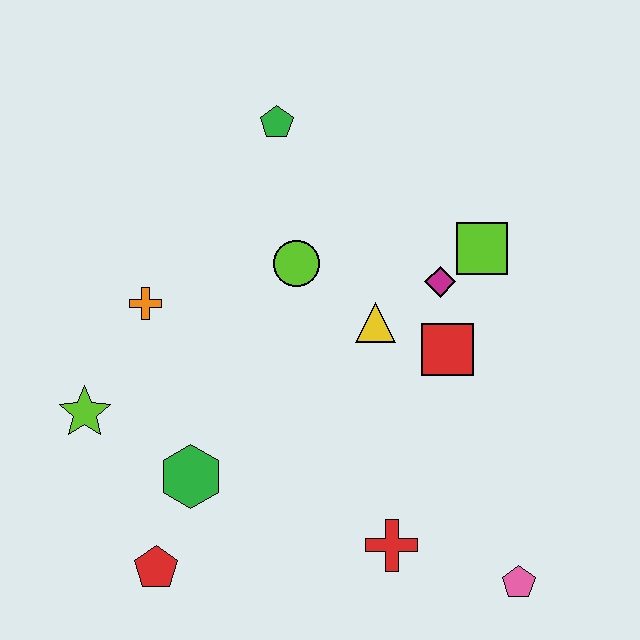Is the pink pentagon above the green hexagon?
No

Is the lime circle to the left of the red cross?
Yes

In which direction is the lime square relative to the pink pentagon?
The lime square is above the pink pentagon.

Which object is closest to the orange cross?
The lime star is closest to the orange cross.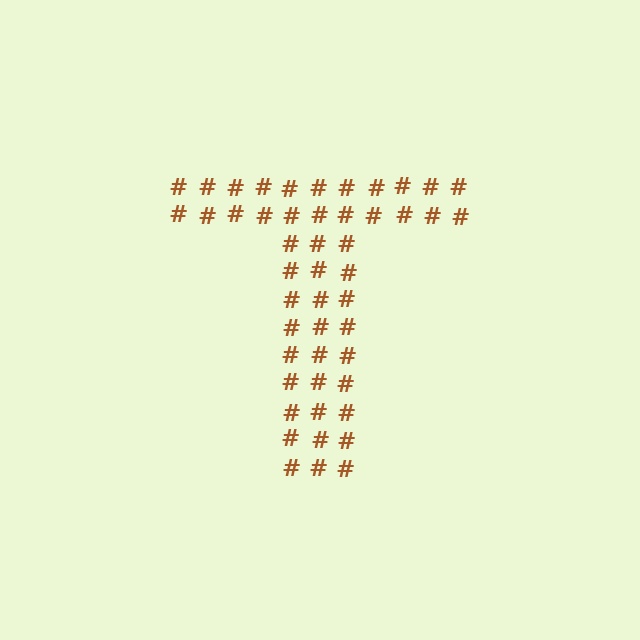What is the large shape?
The large shape is the letter T.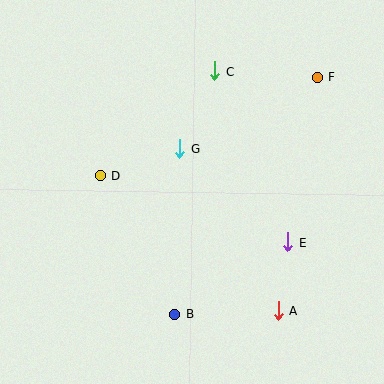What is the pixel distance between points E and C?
The distance between E and C is 187 pixels.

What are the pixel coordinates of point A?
Point A is at (279, 310).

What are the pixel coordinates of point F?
Point F is at (317, 77).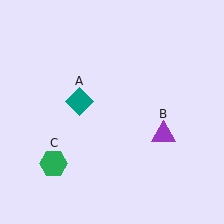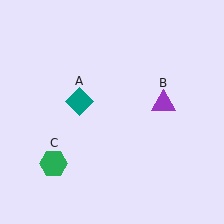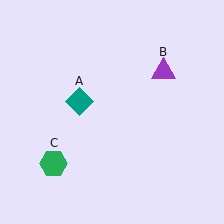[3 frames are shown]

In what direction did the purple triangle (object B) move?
The purple triangle (object B) moved up.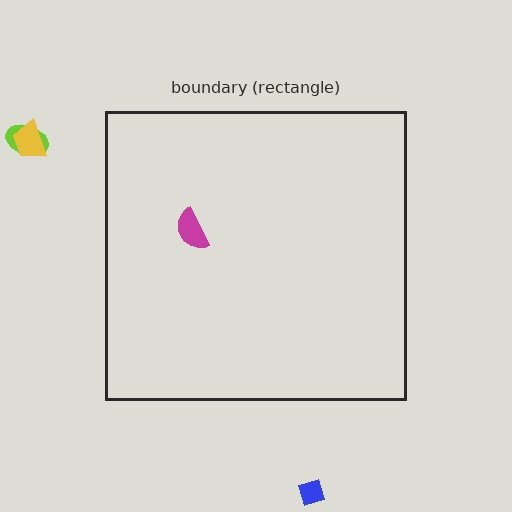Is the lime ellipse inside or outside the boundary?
Outside.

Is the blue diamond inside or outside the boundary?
Outside.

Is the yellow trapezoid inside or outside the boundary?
Outside.